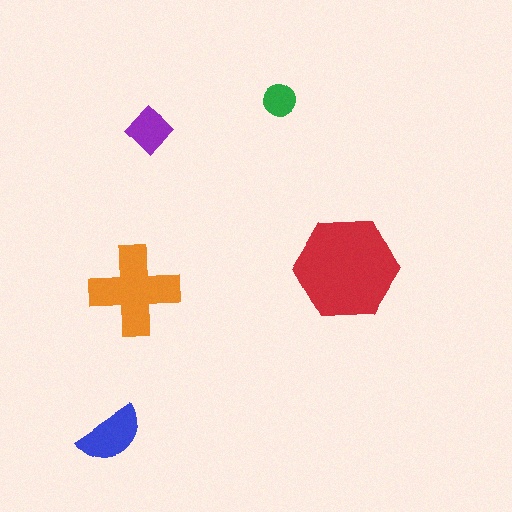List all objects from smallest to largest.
The green circle, the purple diamond, the blue semicircle, the orange cross, the red hexagon.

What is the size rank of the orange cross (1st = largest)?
2nd.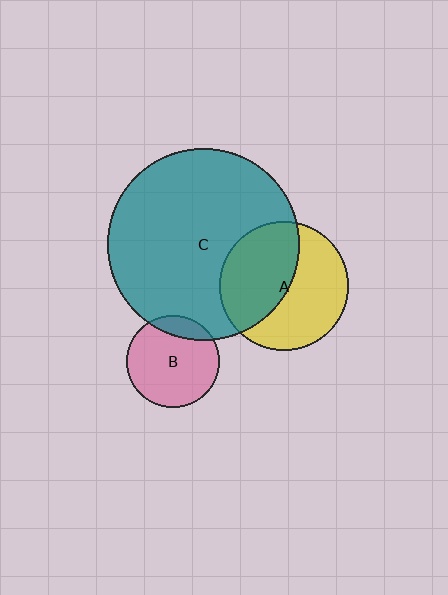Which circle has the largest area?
Circle C (teal).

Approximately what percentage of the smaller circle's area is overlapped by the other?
Approximately 50%.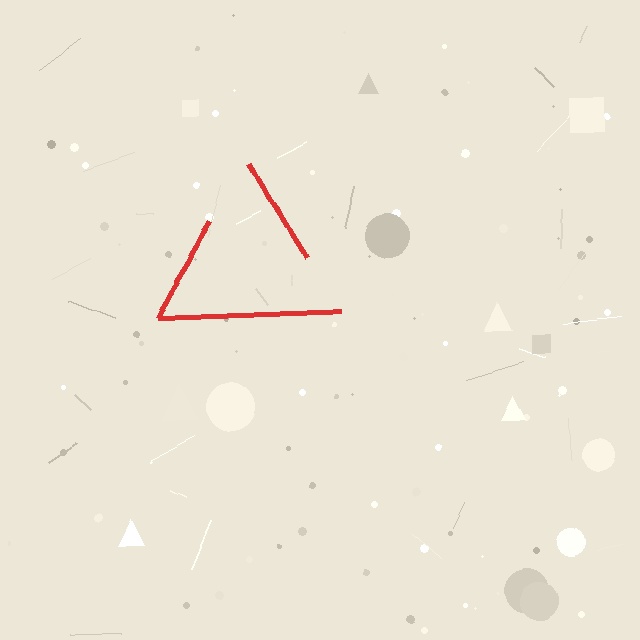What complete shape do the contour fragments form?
The contour fragments form a triangle.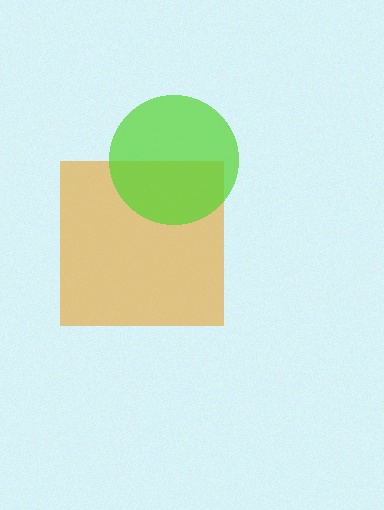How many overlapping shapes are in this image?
There are 2 overlapping shapes in the image.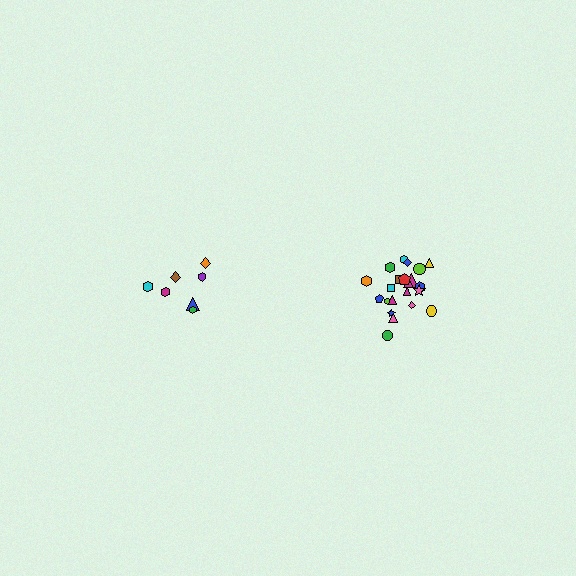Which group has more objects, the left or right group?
The right group.